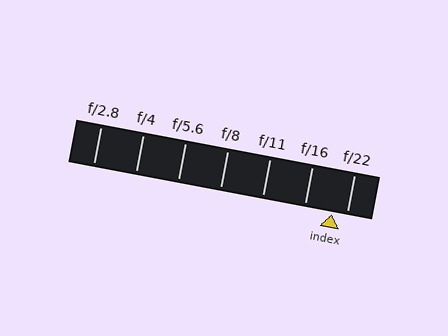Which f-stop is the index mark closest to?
The index mark is closest to f/22.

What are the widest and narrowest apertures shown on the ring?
The widest aperture shown is f/2.8 and the narrowest is f/22.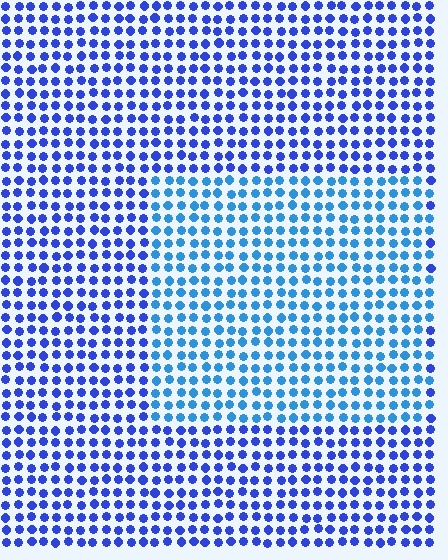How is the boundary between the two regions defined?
The boundary is defined purely by a slight shift in hue (about 29 degrees). Spacing, size, and orientation are identical on both sides.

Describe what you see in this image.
The image is filled with small blue elements in a uniform arrangement. A rectangle-shaped region is visible where the elements are tinted to a slightly different hue, forming a subtle color boundary.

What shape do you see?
I see a rectangle.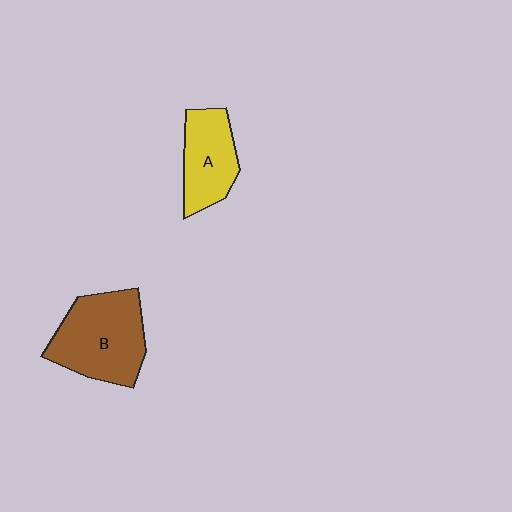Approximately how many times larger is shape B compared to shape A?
Approximately 1.5 times.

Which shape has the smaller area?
Shape A (yellow).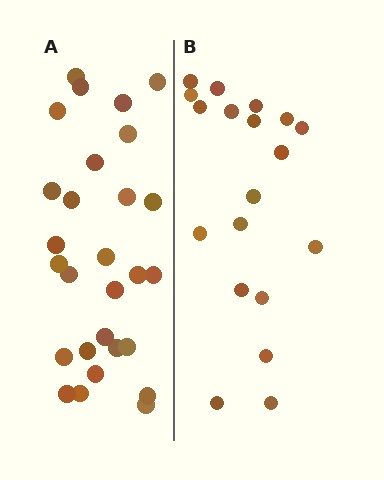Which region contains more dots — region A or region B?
Region A (the left region) has more dots.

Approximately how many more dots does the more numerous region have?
Region A has roughly 8 or so more dots than region B.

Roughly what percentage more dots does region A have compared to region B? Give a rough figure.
About 45% more.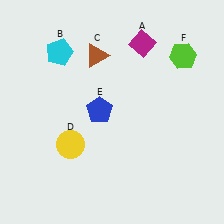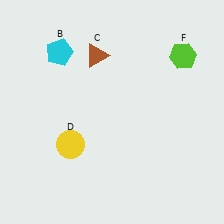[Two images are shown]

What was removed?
The magenta diamond (A), the blue pentagon (E) were removed in Image 2.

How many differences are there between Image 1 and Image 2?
There are 2 differences between the two images.